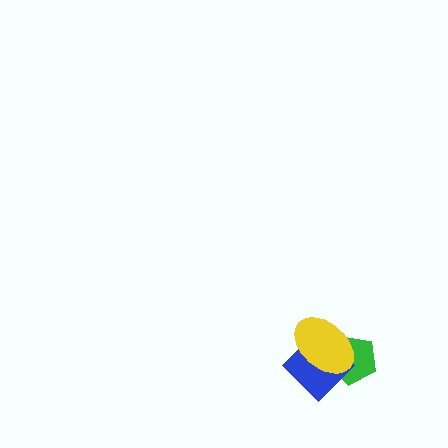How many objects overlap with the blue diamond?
2 objects overlap with the blue diamond.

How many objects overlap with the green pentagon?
2 objects overlap with the green pentagon.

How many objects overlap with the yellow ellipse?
2 objects overlap with the yellow ellipse.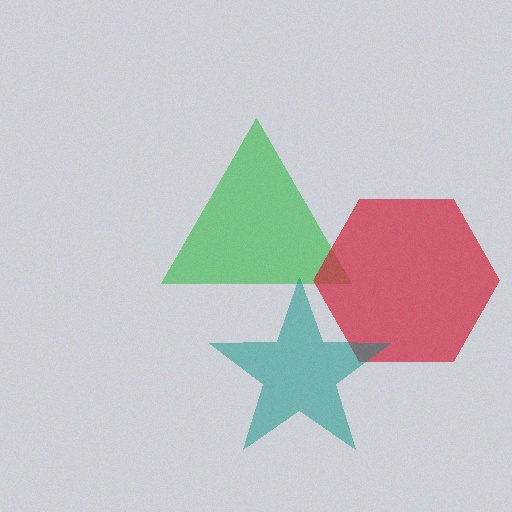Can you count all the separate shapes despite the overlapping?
Yes, there are 3 separate shapes.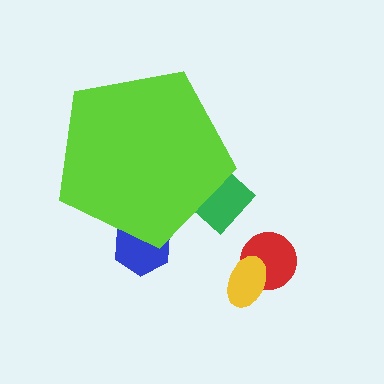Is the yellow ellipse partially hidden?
No, the yellow ellipse is fully visible.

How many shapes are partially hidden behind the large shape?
2 shapes are partially hidden.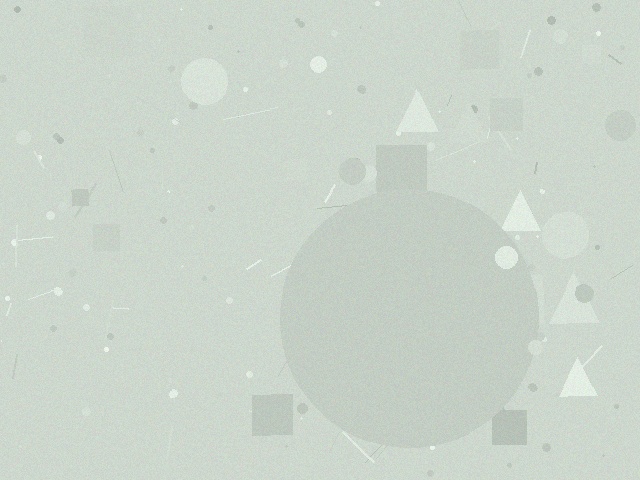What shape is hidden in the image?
A circle is hidden in the image.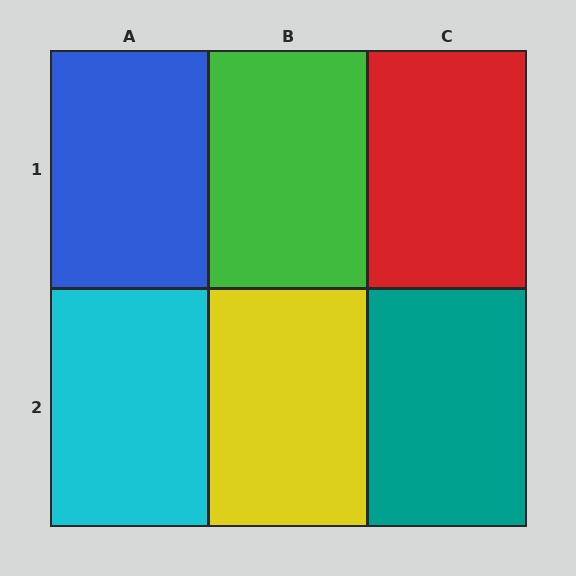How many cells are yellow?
1 cell is yellow.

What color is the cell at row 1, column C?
Red.